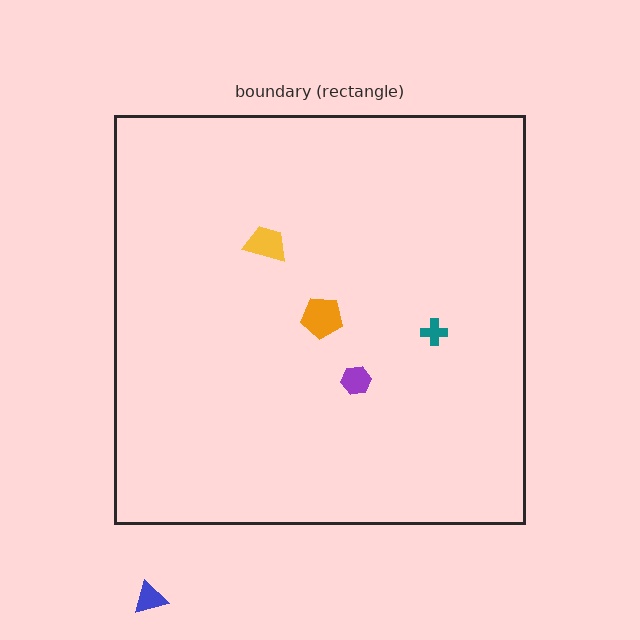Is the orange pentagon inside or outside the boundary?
Inside.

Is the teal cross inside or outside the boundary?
Inside.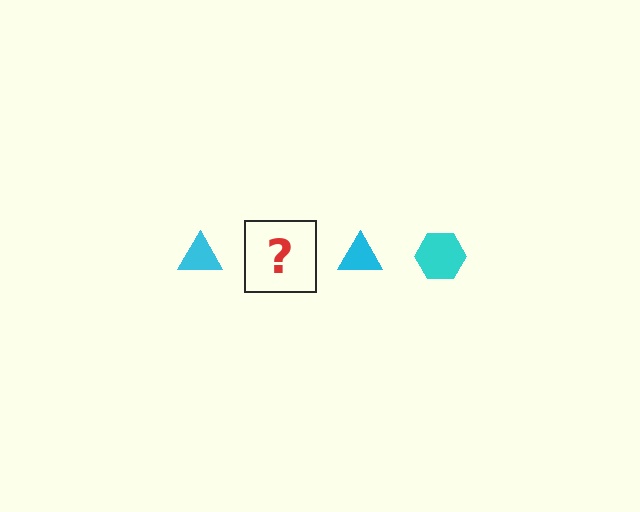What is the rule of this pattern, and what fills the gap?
The rule is that the pattern cycles through triangle, hexagon shapes in cyan. The gap should be filled with a cyan hexagon.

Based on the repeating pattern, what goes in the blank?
The blank should be a cyan hexagon.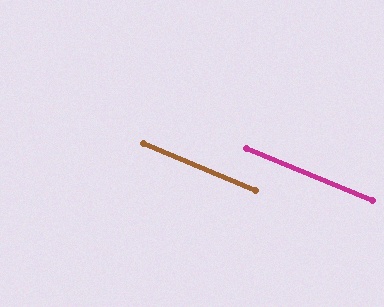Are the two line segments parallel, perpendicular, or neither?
Parallel — their directions differ by only 0.7°.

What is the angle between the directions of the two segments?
Approximately 1 degree.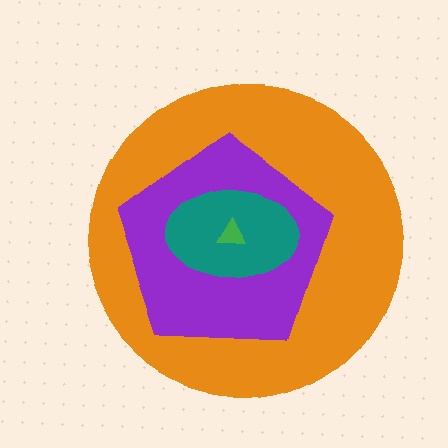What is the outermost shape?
The orange circle.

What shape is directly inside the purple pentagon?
The teal ellipse.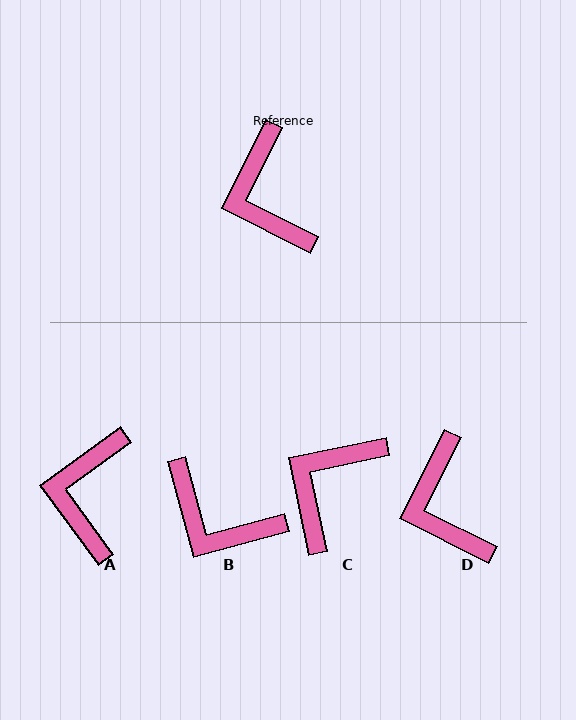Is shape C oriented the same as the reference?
No, it is off by about 51 degrees.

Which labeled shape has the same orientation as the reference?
D.